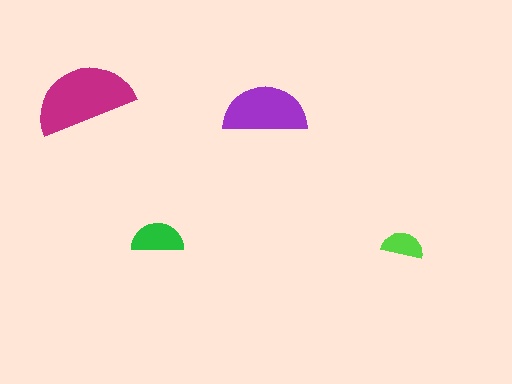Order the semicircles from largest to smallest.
the magenta one, the purple one, the green one, the lime one.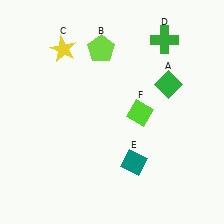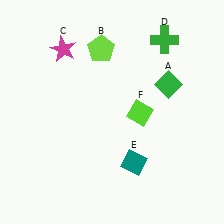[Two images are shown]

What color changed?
The star (C) changed from yellow in Image 1 to magenta in Image 2.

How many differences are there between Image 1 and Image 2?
There is 1 difference between the two images.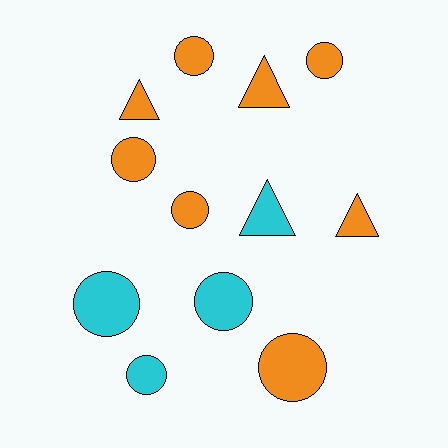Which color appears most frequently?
Orange, with 8 objects.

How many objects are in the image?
There are 12 objects.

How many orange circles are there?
There are 5 orange circles.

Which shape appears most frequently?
Circle, with 8 objects.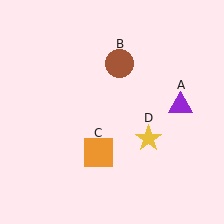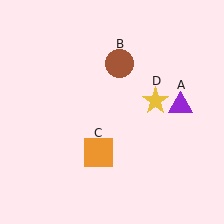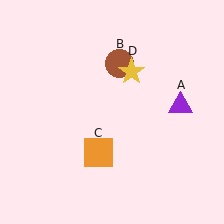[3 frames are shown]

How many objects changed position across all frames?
1 object changed position: yellow star (object D).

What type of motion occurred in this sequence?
The yellow star (object D) rotated counterclockwise around the center of the scene.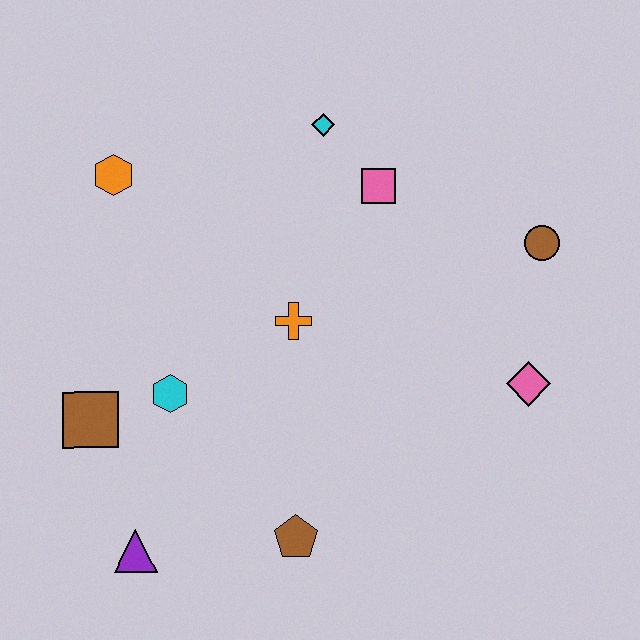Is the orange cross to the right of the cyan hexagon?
Yes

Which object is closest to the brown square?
The cyan hexagon is closest to the brown square.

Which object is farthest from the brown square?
The brown circle is farthest from the brown square.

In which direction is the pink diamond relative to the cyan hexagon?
The pink diamond is to the right of the cyan hexagon.